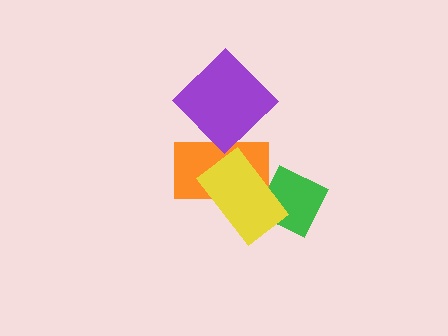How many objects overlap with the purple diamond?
1 object overlaps with the purple diamond.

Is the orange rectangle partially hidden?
Yes, it is partially covered by another shape.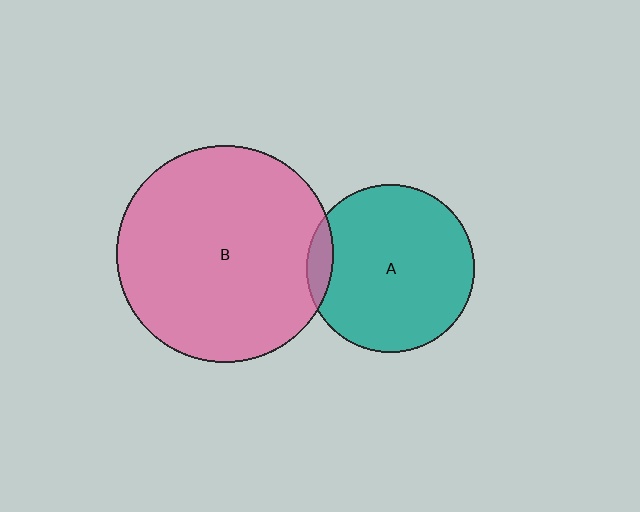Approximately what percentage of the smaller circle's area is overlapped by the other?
Approximately 10%.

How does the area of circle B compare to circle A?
Approximately 1.7 times.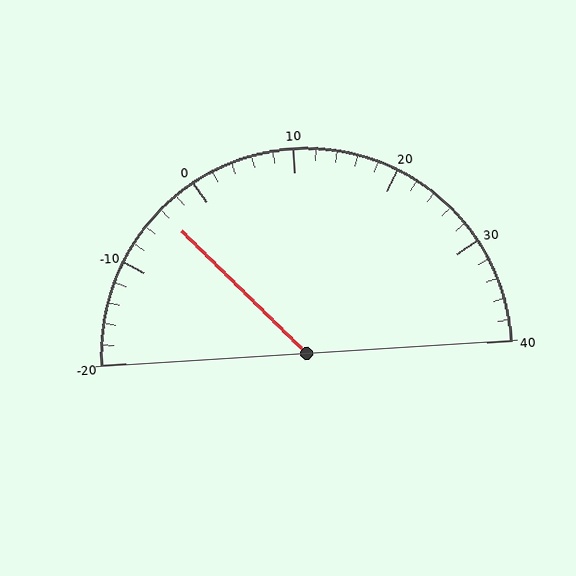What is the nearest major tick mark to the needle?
The nearest major tick mark is 0.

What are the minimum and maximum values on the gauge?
The gauge ranges from -20 to 40.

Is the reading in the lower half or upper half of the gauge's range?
The reading is in the lower half of the range (-20 to 40).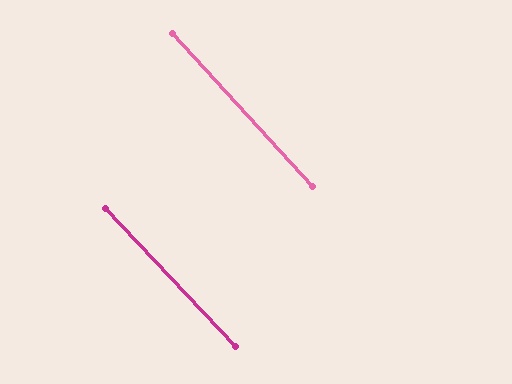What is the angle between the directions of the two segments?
Approximately 1 degree.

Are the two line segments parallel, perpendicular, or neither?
Parallel — their directions differ by only 0.8°.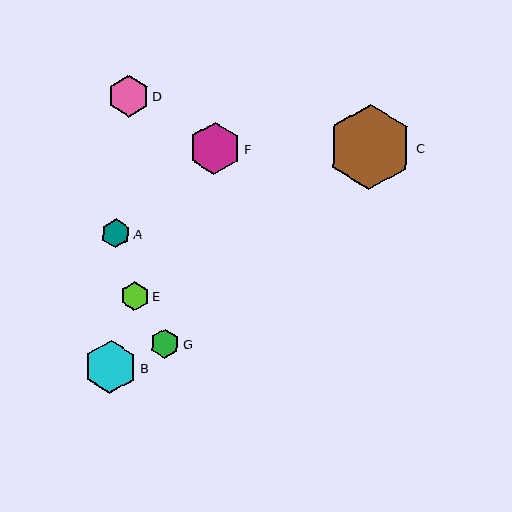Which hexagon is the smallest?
Hexagon A is the smallest with a size of approximately 29 pixels.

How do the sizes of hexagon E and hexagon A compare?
Hexagon E and hexagon A are approximately the same size.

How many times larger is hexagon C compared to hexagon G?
Hexagon C is approximately 2.9 times the size of hexagon G.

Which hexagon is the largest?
Hexagon C is the largest with a size of approximately 85 pixels.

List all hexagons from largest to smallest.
From largest to smallest: C, B, F, D, G, E, A.